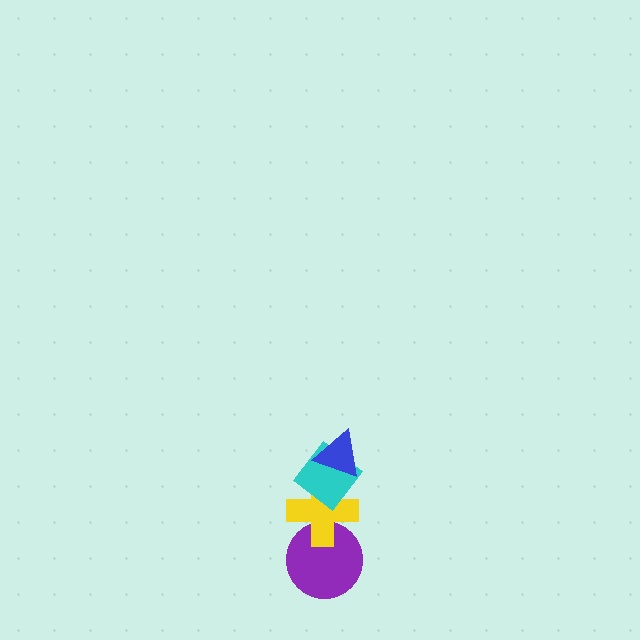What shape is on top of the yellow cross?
The cyan diamond is on top of the yellow cross.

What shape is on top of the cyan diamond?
The blue triangle is on top of the cyan diamond.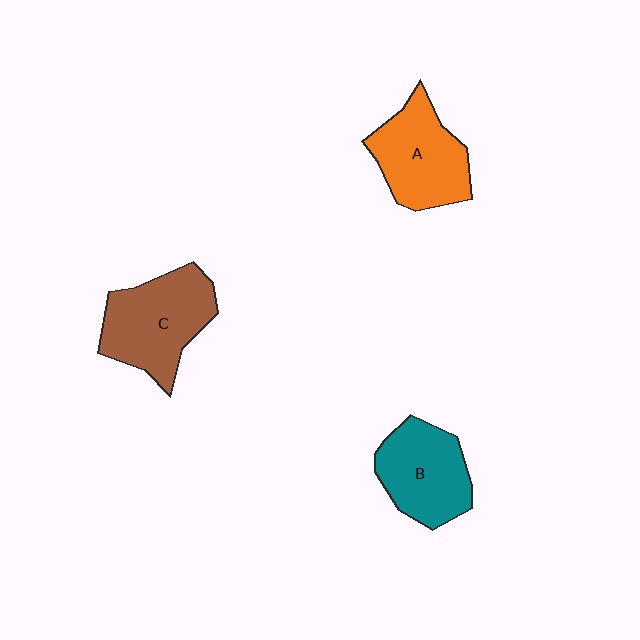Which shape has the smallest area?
Shape B (teal).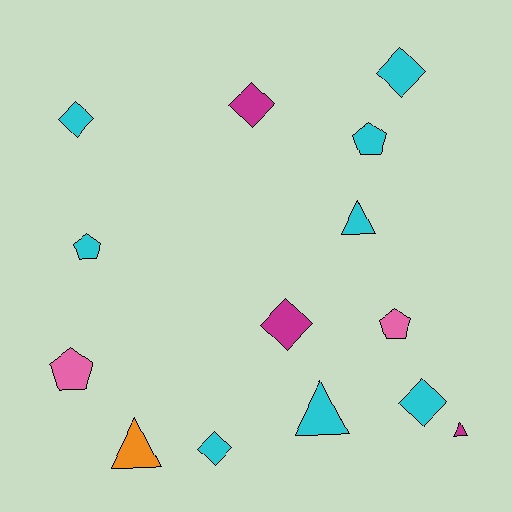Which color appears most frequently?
Cyan, with 8 objects.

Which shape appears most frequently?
Diamond, with 6 objects.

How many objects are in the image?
There are 14 objects.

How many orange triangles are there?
There is 1 orange triangle.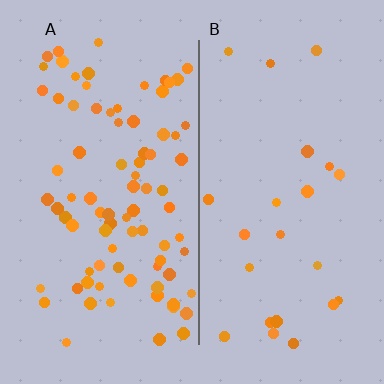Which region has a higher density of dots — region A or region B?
A (the left).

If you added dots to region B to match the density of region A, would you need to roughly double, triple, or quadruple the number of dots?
Approximately quadruple.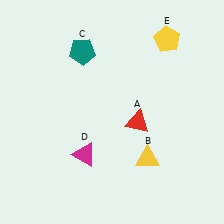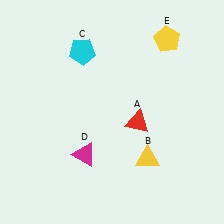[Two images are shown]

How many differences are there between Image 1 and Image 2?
There is 1 difference between the two images.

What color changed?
The pentagon (C) changed from teal in Image 1 to cyan in Image 2.